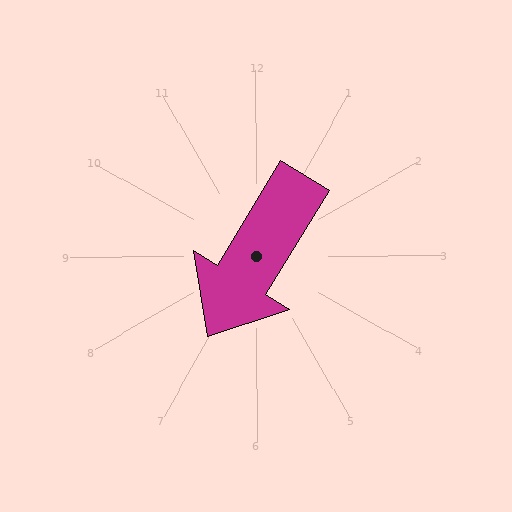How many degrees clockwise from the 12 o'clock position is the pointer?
Approximately 211 degrees.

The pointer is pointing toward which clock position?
Roughly 7 o'clock.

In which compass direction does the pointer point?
Southwest.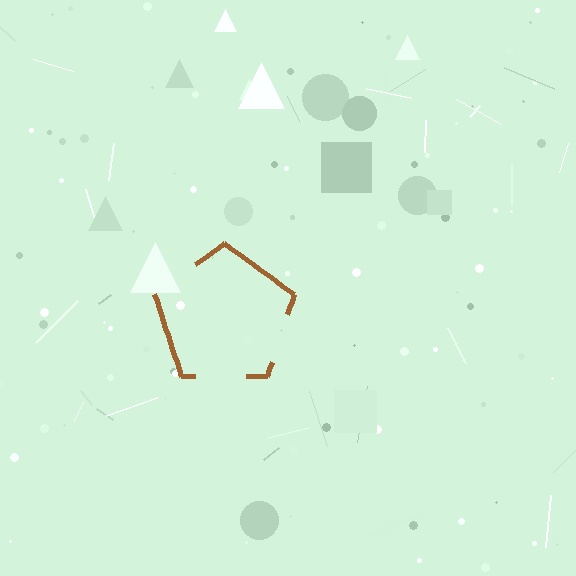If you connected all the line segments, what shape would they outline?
They would outline a pentagon.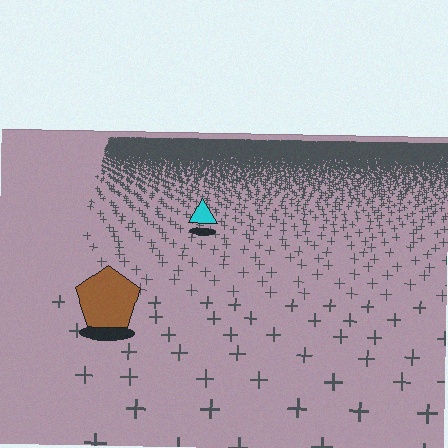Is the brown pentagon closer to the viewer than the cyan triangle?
Yes. The brown pentagon is closer — you can tell from the texture gradient: the ground texture is coarser near it.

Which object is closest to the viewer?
The brown pentagon is closest. The texture marks near it are larger and more spread out.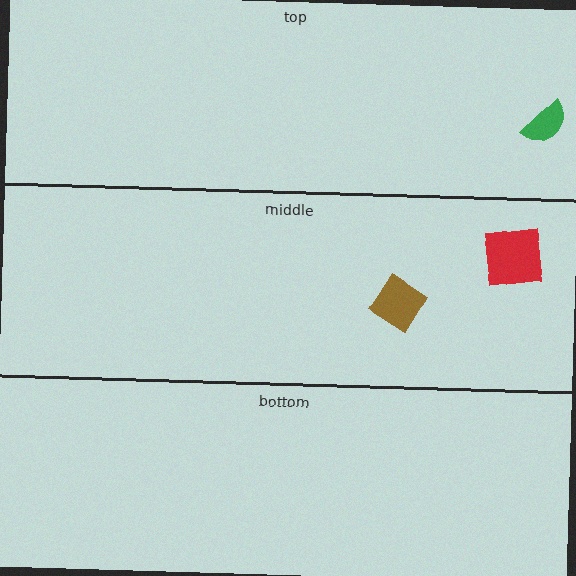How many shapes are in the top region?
1.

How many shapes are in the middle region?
2.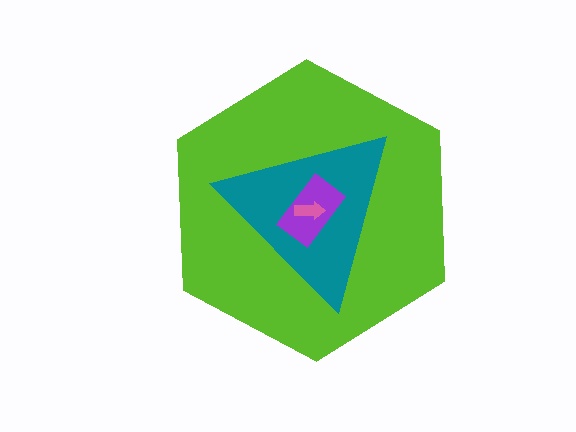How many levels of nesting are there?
4.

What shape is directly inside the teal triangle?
The purple rectangle.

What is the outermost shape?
The lime hexagon.